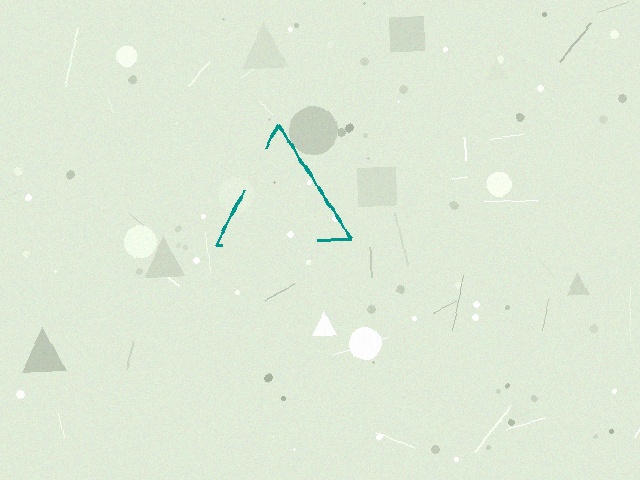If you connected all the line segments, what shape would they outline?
They would outline a triangle.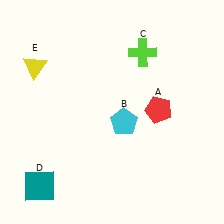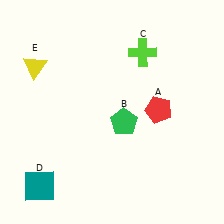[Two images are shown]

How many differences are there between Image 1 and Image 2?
There is 1 difference between the two images.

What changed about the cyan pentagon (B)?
In Image 1, B is cyan. In Image 2, it changed to green.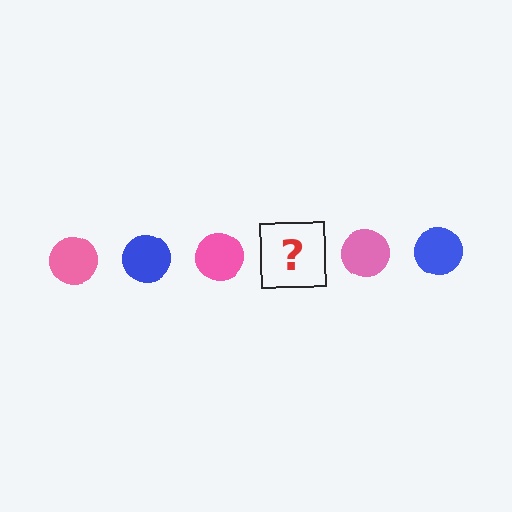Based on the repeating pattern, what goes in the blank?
The blank should be a blue circle.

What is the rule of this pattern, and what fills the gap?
The rule is that the pattern cycles through pink, blue circles. The gap should be filled with a blue circle.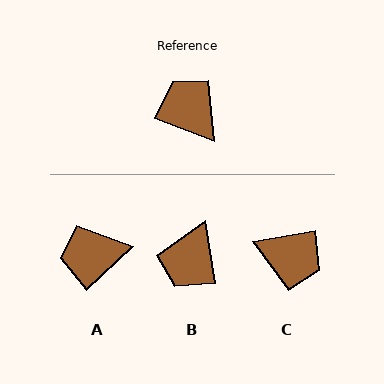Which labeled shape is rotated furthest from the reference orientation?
C, about 149 degrees away.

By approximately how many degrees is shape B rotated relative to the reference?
Approximately 119 degrees counter-clockwise.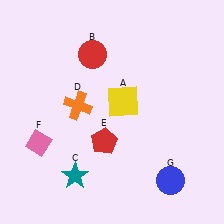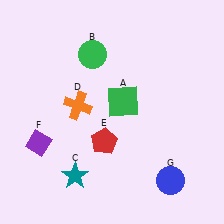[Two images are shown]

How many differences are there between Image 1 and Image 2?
There are 3 differences between the two images.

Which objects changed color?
A changed from yellow to green. B changed from red to green. F changed from pink to purple.